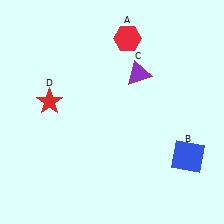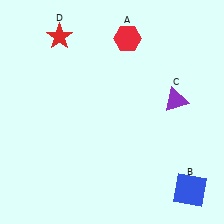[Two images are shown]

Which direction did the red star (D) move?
The red star (D) moved up.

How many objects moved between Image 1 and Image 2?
3 objects moved between the two images.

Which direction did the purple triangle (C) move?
The purple triangle (C) moved right.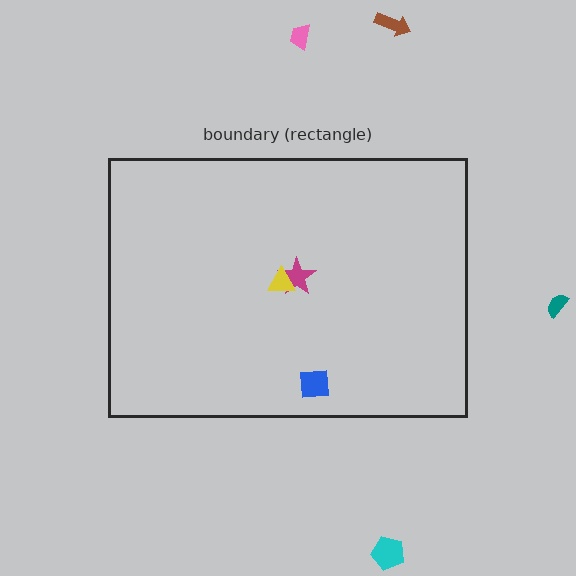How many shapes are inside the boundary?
3 inside, 4 outside.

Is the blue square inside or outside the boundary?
Inside.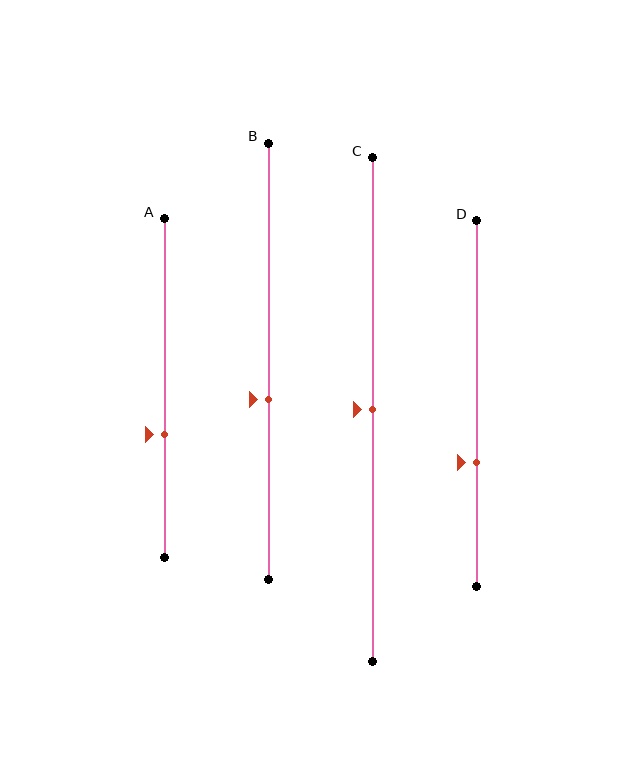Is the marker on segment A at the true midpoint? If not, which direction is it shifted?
No, the marker on segment A is shifted downward by about 14% of the segment length.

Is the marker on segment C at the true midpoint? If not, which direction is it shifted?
Yes, the marker on segment C is at the true midpoint.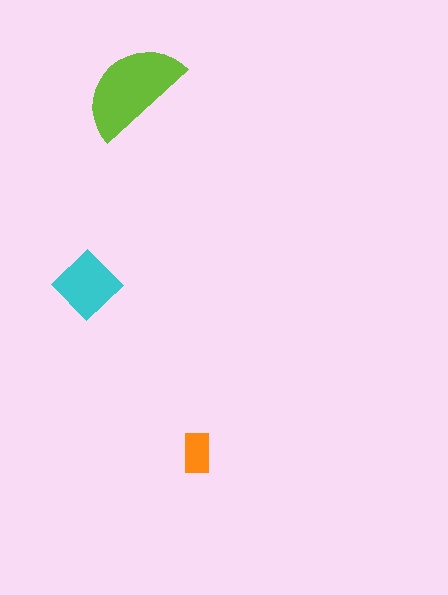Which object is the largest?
The lime semicircle.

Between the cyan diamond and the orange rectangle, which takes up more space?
The cyan diamond.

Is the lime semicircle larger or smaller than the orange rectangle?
Larger.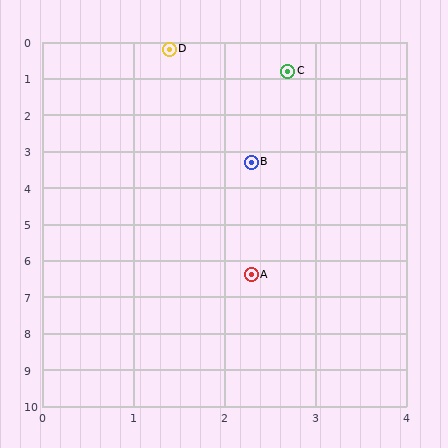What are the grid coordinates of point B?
Point B is at approximately (2.3, 3.3).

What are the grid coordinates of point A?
Point A is at approximately (2.3, 6.4).